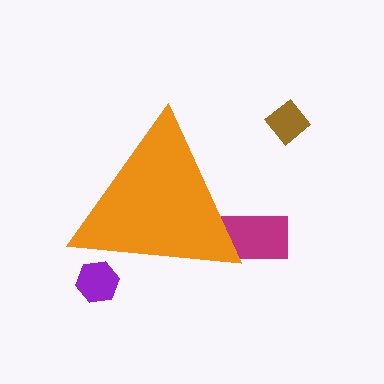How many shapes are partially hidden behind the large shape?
2 shapes are partially hidden.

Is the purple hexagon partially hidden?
Yes, the purple hexagon is partially hidden behind the orange triangle.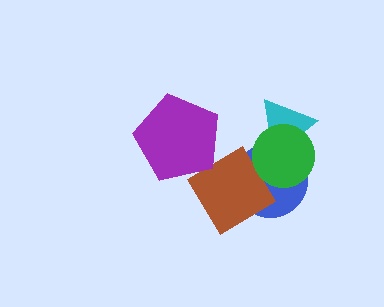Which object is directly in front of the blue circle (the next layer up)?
The brown diamond is directly in front of the blue circle.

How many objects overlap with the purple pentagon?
0 objects overlap with the purple pentagon.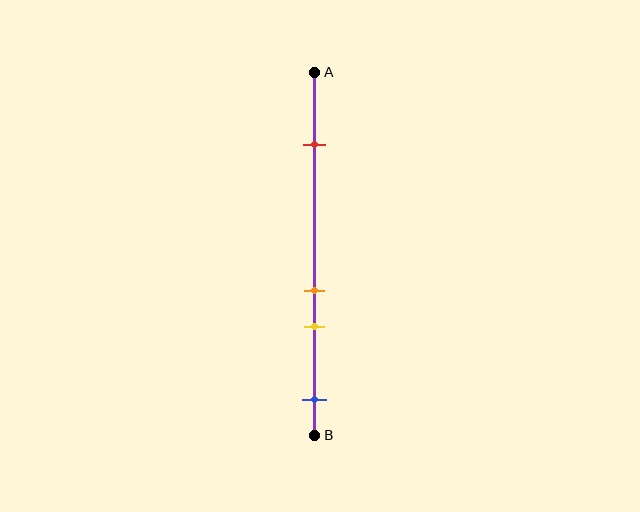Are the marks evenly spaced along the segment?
No, the marks are not evenly spaced.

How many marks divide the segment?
There are 4 marks dividing the segment.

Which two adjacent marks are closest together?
The orange and yellow marks are the closest adjacent pair.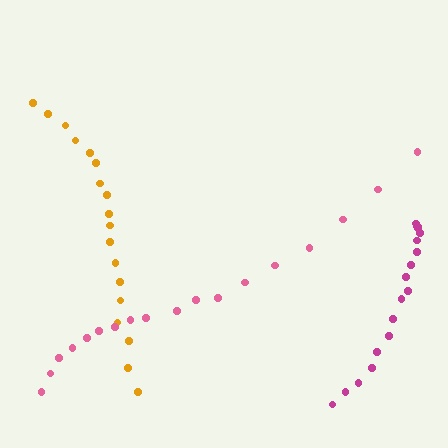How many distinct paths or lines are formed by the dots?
There are 3 distinct paths.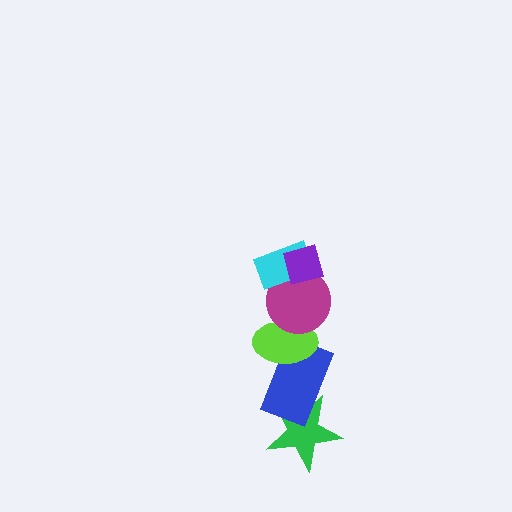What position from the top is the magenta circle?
The magenta circle is 3rd from the top.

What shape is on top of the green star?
The blue rectangle is on top of the green star.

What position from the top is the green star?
The green star is 6th from the top.